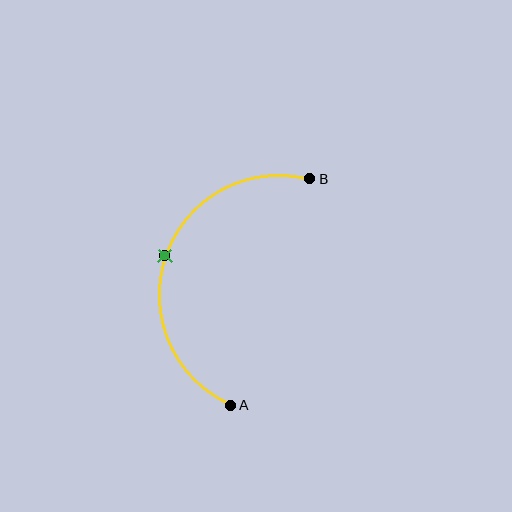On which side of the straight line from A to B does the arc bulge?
The arc bulges to the left of the straight line connecting A and B.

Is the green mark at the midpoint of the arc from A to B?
Yes. The green mark lies on the arc at equal arc-length from both A and B — it is the arc midpoint.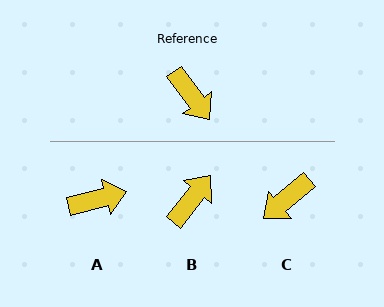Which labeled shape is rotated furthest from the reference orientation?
B, about 105 degrees away.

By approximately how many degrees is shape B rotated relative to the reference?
Approximately 105 degrees counter-clockwise.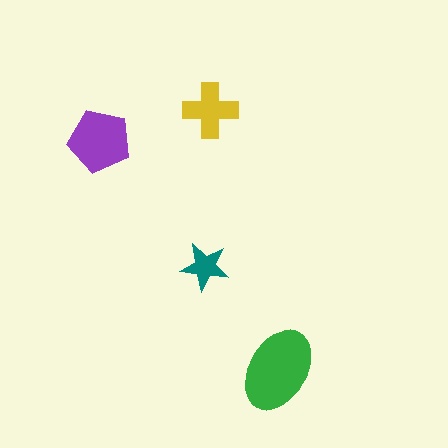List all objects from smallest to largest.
The teal star, the yellow cross, the purple pentagon, the green ellipse.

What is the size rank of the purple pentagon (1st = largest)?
2nd.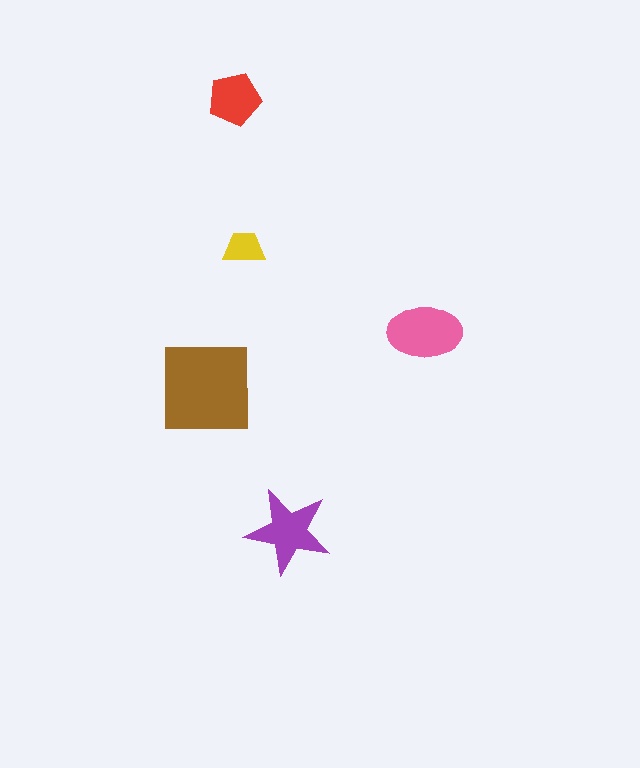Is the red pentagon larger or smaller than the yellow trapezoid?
Larger.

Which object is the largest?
The brown square.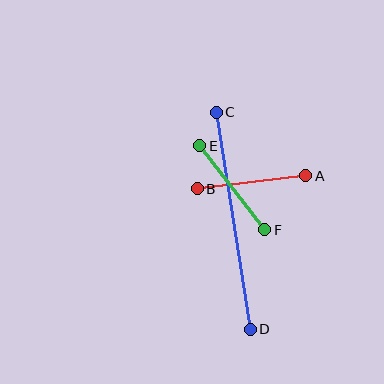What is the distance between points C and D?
The distance is approximately 220 pixels.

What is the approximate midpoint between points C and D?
The midpoint is at approximately (233, 221) pixels.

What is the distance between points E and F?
The distance is approximately 106 pixels.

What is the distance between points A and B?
The distance is approximately 109 pixels.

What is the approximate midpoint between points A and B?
The midpoint is at approximately (251, 182) pixels.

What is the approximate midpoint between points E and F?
The midpoint is at approximately (232, 188) pixels.